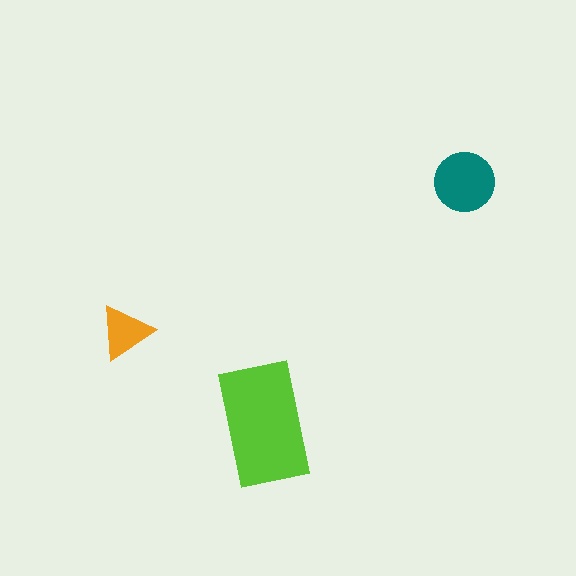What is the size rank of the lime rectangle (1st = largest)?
1st.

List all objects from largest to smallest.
The lime rectangle, the teal circle, the orange triangle.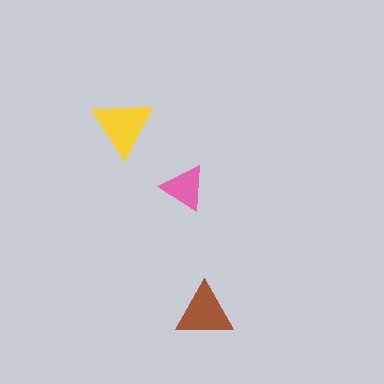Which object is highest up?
The yellow triangle is topmost.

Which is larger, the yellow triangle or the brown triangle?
The yellow one.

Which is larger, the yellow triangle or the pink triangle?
The yellow one.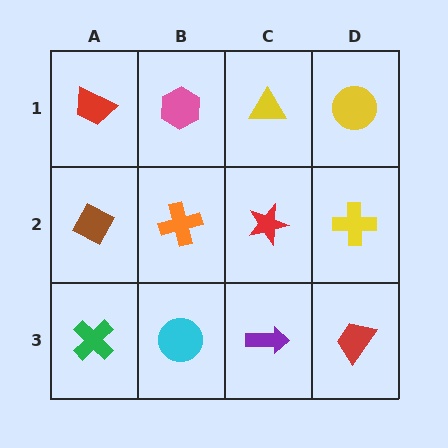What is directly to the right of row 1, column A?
A pink hexagon.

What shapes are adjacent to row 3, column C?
A red star (row 2, column C), a cyan circle (row 3, column B), a red trapezoid (row 3, column D).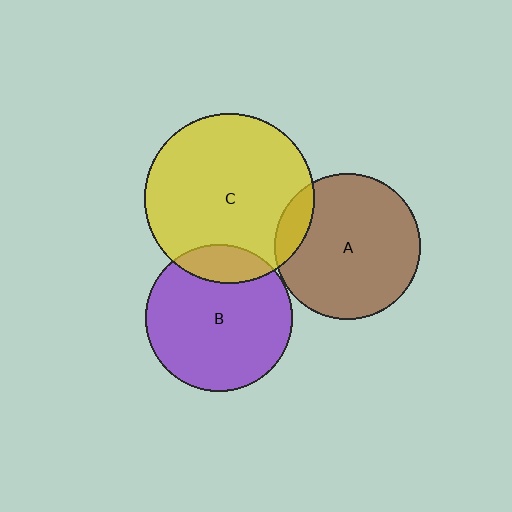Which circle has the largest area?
Circle C (yellow).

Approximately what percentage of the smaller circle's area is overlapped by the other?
Approximately 15%.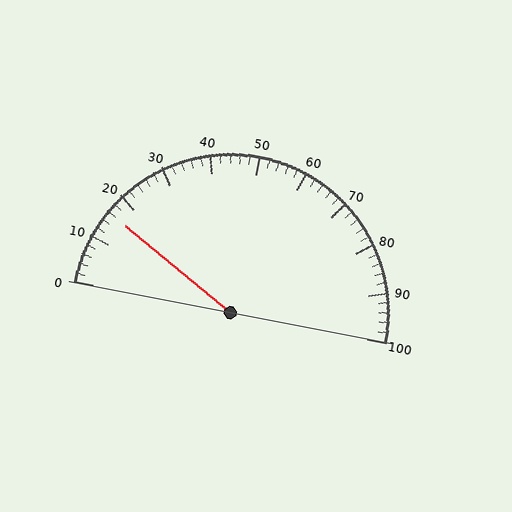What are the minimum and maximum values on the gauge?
The gauge ranges from 0 to 100.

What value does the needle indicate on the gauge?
The needle indicates approximately 16.